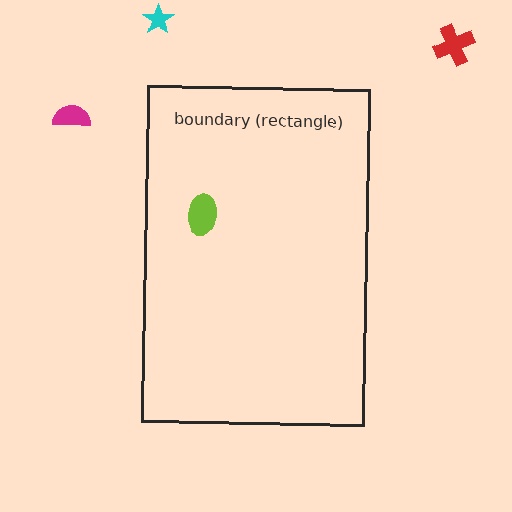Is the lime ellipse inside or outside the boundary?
Inside.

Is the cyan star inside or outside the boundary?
Outside.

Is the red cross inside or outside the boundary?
Outside.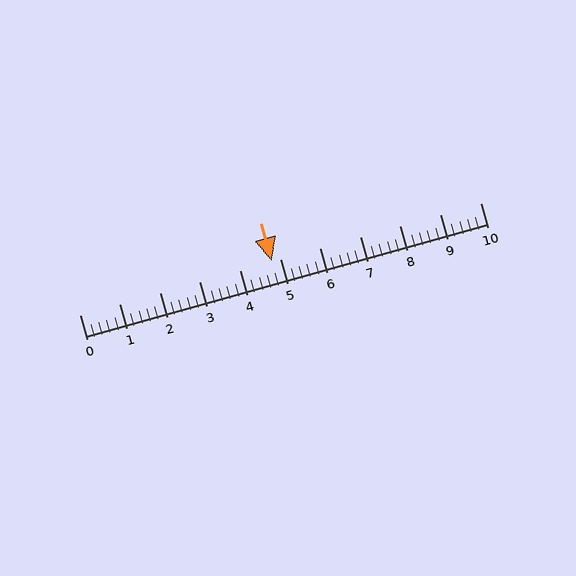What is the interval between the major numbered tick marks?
The major tick marks are spaced 1 units apart.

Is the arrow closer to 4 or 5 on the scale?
The arrow is closer to 5.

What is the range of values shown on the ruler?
The ruler shows values from 0 to 10.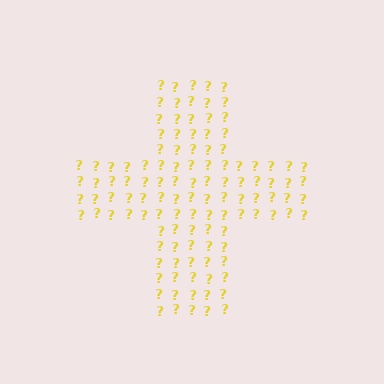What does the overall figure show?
The overall figure shows a cross.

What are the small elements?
The small elements are question marks.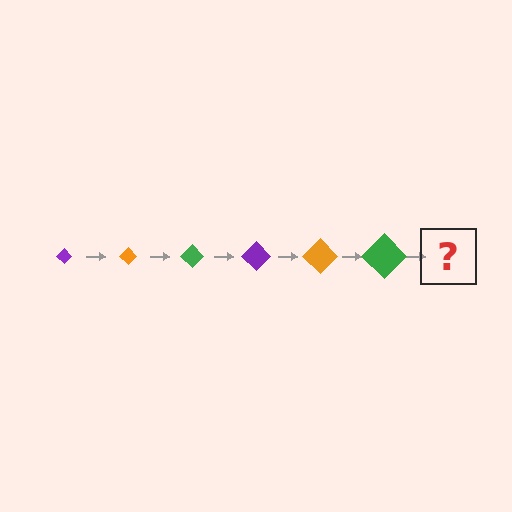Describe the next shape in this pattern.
It should be a purple diamond, larger than the previous one.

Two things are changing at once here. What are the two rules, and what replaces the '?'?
The two rules are that the diamond grows larger each step and the color cycles through purple, orange, and green. The '?' should be a purple diamond, larger than the previous one.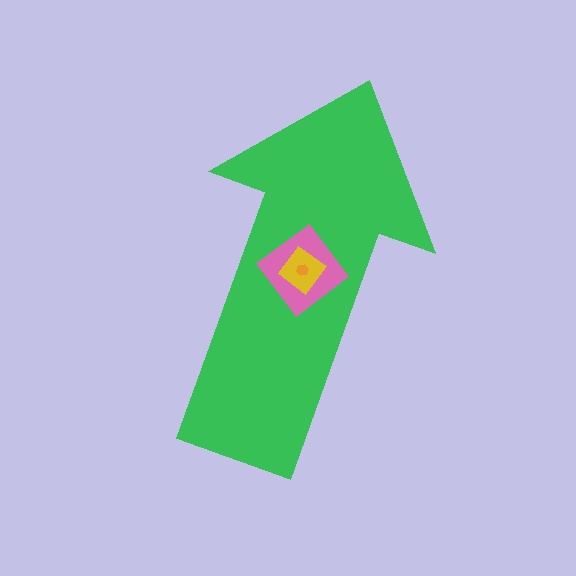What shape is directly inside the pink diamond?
The yellow diamond.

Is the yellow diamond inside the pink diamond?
Yes.